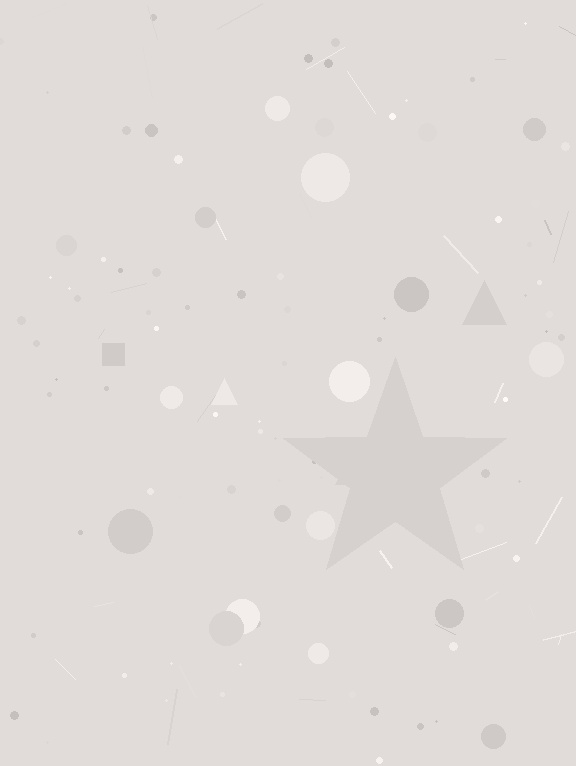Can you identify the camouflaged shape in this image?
The camouflaged shape is a star.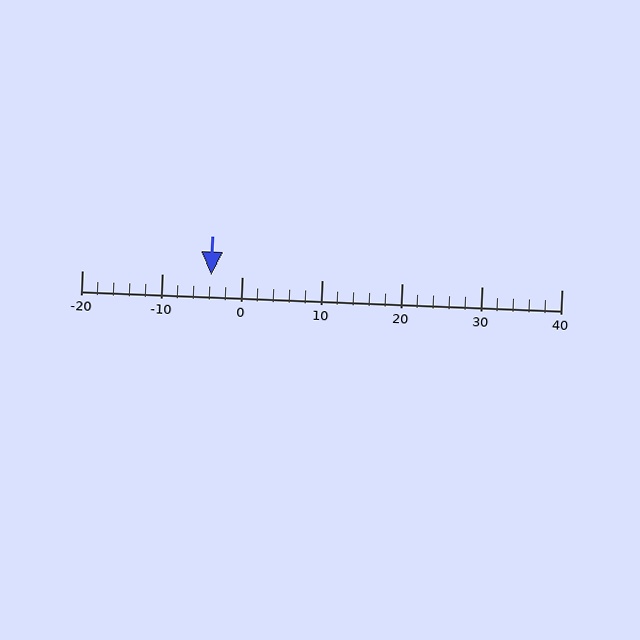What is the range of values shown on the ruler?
The ruler shows values from -20 to 40.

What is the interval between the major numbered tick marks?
The major tick marks are spaced 10 units apart.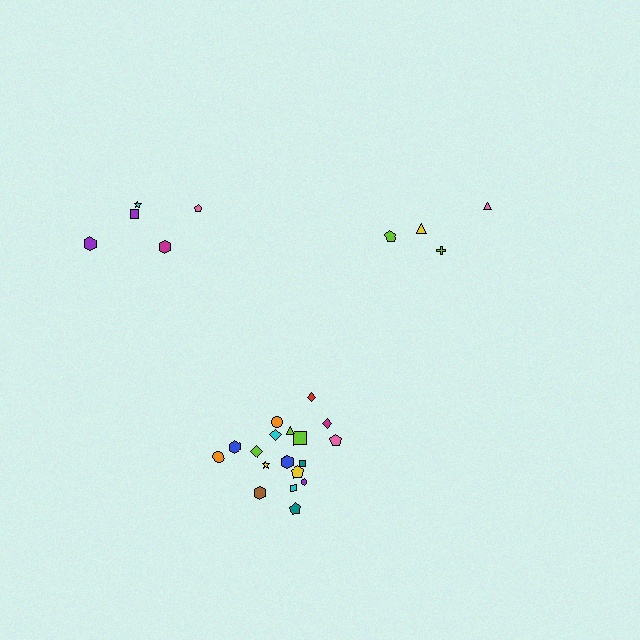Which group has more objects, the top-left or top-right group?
The top-left group.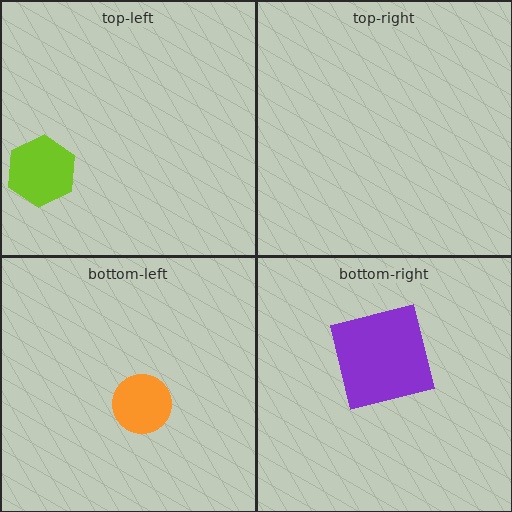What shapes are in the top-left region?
The lime hexagon.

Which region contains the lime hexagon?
The top-left region.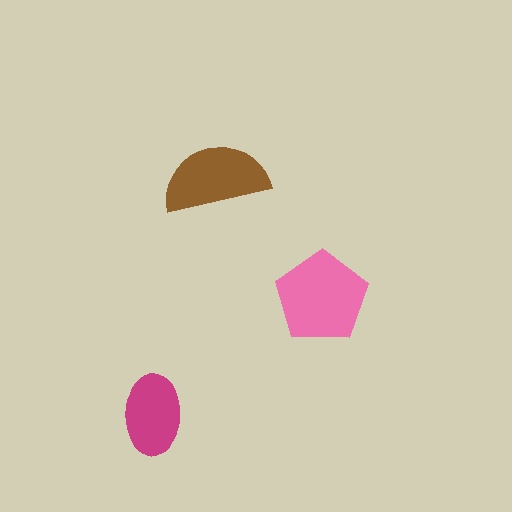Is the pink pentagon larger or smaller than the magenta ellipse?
Larger.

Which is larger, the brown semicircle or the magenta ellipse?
The brown semicircle.